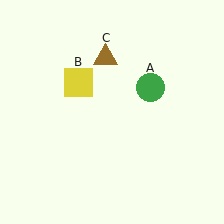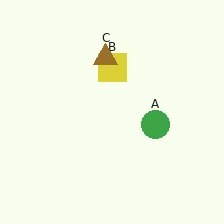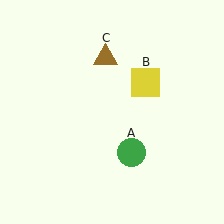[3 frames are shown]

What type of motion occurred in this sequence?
The green circle (object A), yellow square (object B) rotated clockwise around the center of the scene.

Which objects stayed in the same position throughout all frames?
Brown triangle (object C) remained stationary.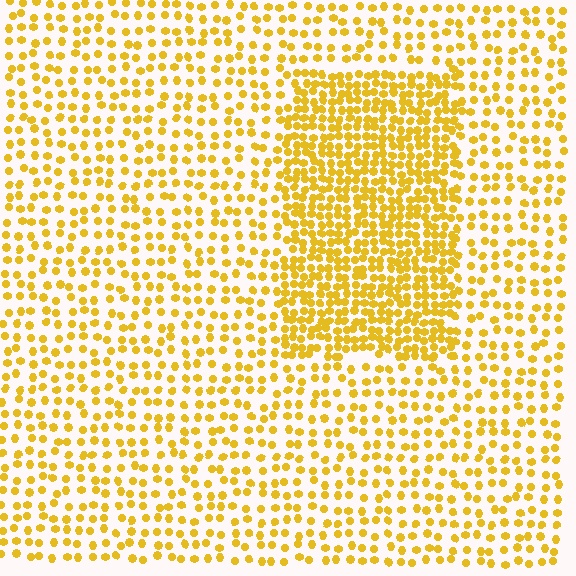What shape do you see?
I see a rectangle.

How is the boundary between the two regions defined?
The boundary is defined by a change in element density (approximately 2.2x ratio). All elements are the same color, size, and shape.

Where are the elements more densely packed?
The elements are more densely packed inside the rectangle boundary.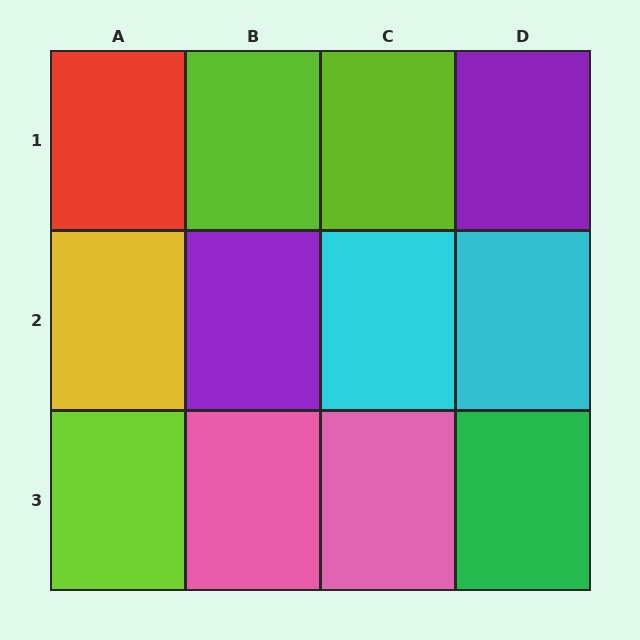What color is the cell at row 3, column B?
Pink.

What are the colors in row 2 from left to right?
Yellow, purple, cyan, cyan.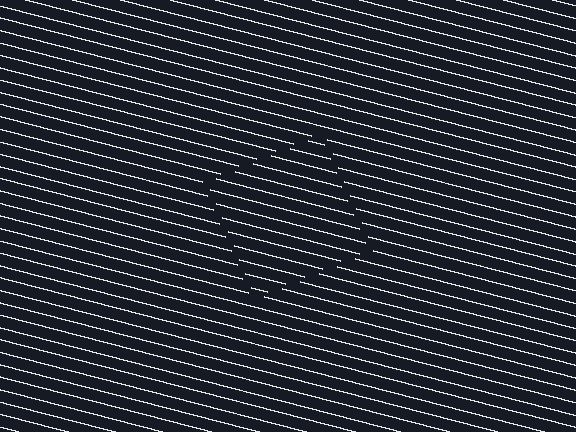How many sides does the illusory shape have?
4 sides — the line-ends trace a square.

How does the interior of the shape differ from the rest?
The interior of the shape contains the same grating, shifted by half a period — the contour is defined by the phase discontinuity where line-ends from the inner and outer gratings abut.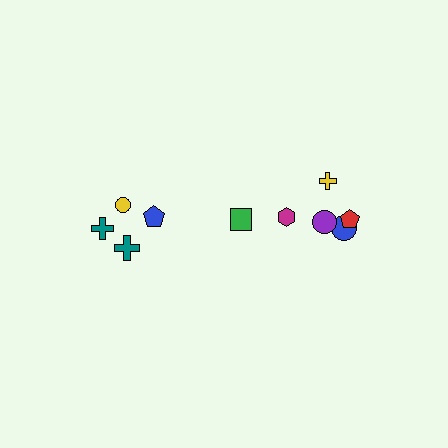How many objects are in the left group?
There are 4 objects.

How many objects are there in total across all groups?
There are 10 objects.